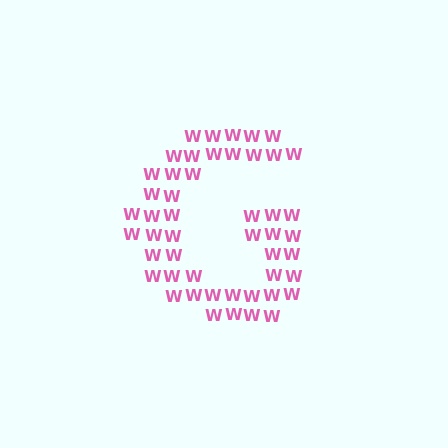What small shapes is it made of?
It is made of small letter W's.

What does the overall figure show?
The overall figure shows the letter G.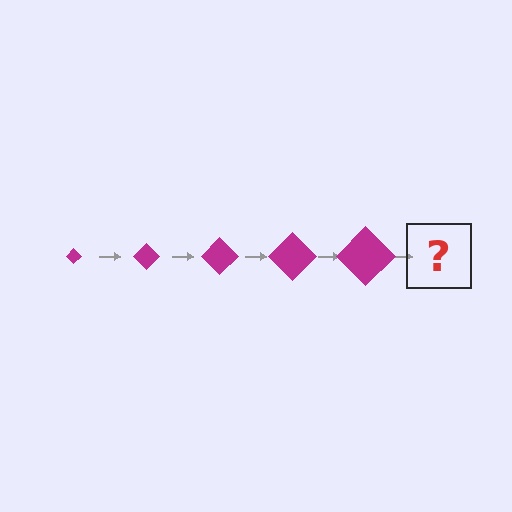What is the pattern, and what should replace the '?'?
The pattern is that the diamond gets progressively larger each step. The '?' should be a magenta diamond, larger than the previous one.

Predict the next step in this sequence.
The next step is a magenta diamond, larger than the previous one.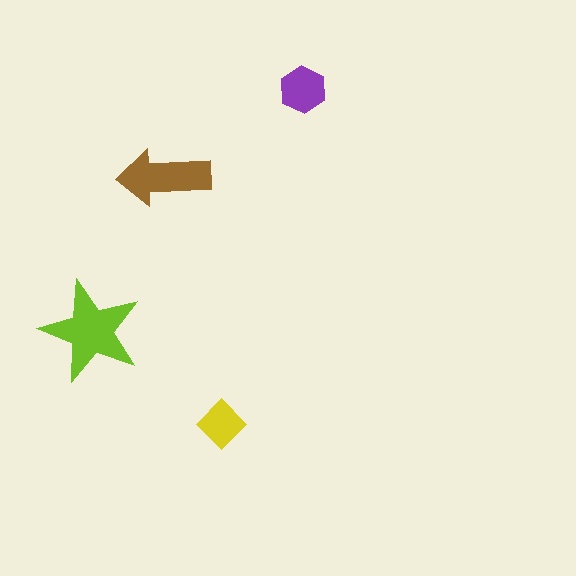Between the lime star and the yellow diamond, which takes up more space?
The lime star.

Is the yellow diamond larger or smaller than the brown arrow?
Smaller.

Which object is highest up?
The purple hexagon is topmost.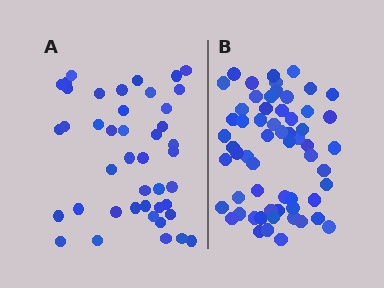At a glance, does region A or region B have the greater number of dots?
Region B (the right region) has more dots.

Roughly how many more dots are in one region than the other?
Region B has approximately 15 more dots than region A.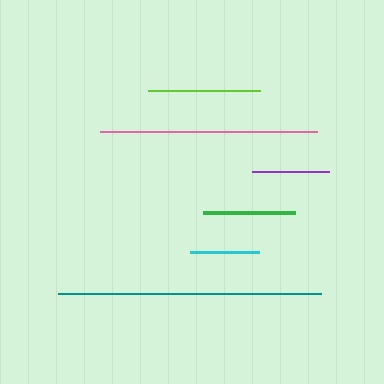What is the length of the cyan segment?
The cyan segment is approximately 69 pixels long.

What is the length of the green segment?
The green segment is approximately 91 pixels long.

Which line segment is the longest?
The teal line is the longest at approximately 263 pixels.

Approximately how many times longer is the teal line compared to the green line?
The teal line is approximately 2.9 times the length of the green line.